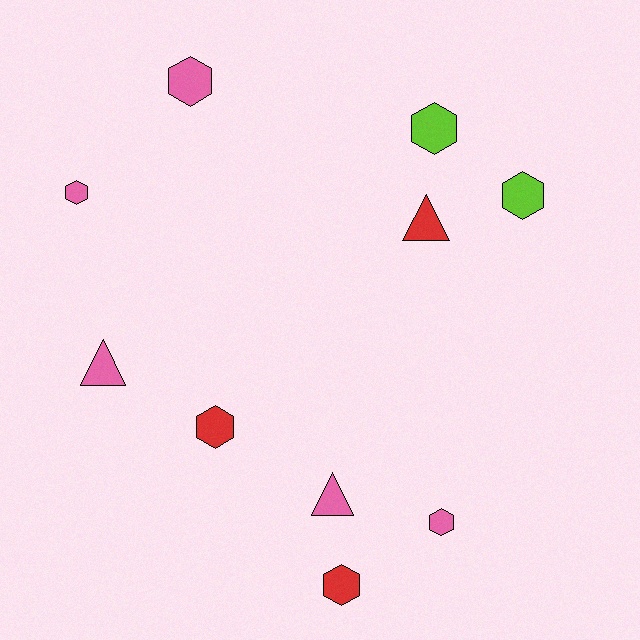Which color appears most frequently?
Pink, with 5 objects.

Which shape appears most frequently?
Hexagon, with 7 objects.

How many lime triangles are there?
There are no lime triangles.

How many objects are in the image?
There are 10 objects.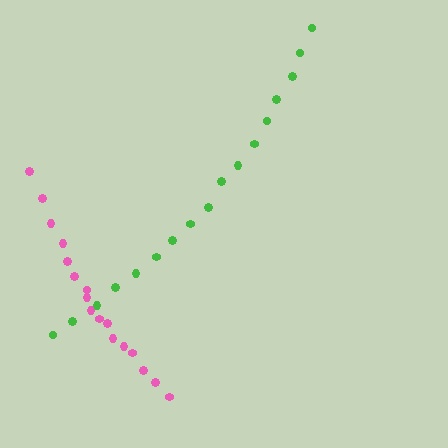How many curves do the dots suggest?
There are 2 distinct paths.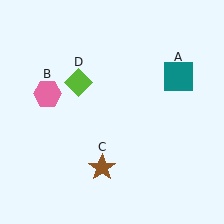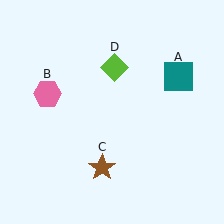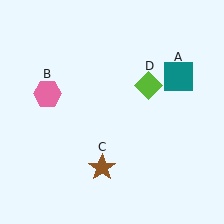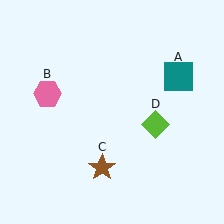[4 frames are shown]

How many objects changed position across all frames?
1 object changed position: lime diamond (object D).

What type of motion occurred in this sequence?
The lime diamond (object D) rotated clockwise around the center of the scene.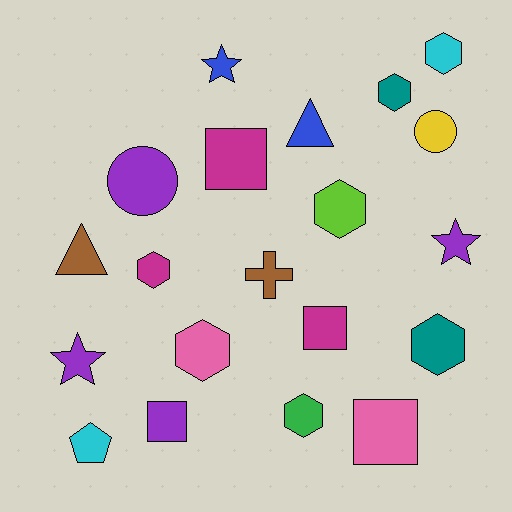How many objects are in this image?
There are 20 objects.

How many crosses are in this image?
There is 1 cross.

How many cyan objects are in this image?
There are 2 cyan objects.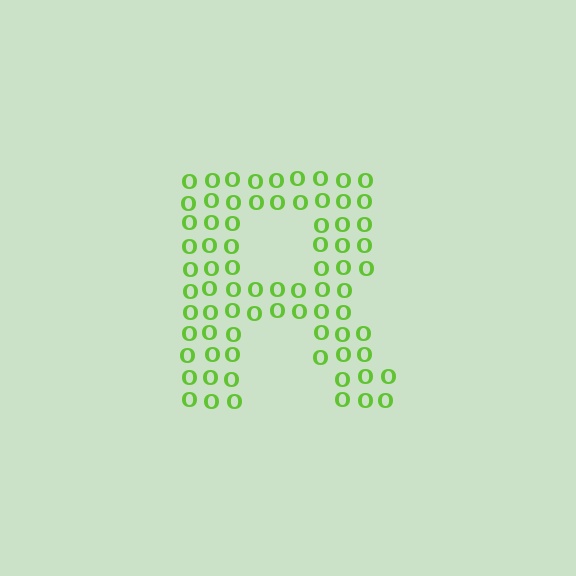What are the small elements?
The small elements are letter O's.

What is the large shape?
The large shape is the letter R.